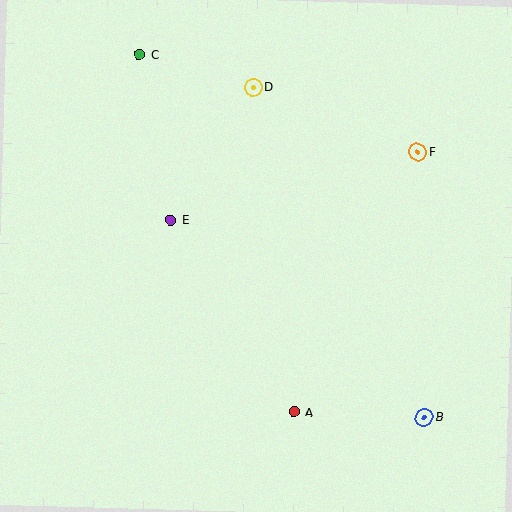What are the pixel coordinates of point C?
Point C is at (140, 55).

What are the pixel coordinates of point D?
Point D is at (253, 87).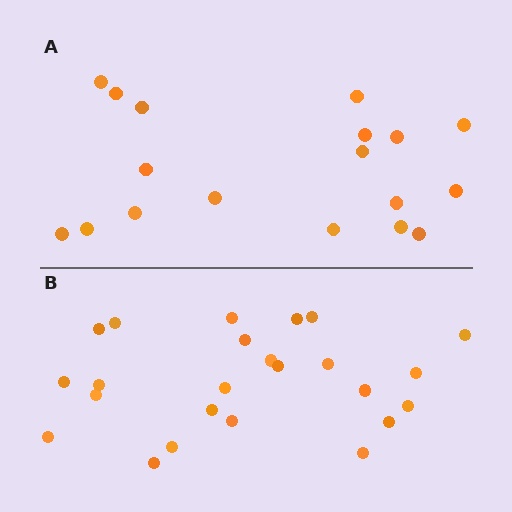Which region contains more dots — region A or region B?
Region B (the bottom region) has more dots.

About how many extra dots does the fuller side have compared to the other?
Region B has about 6 more dots than region A.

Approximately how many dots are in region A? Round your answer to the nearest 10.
About 20 dots. (The exact count is 18, which rounds to 20.)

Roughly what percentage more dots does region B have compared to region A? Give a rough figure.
About 35% more.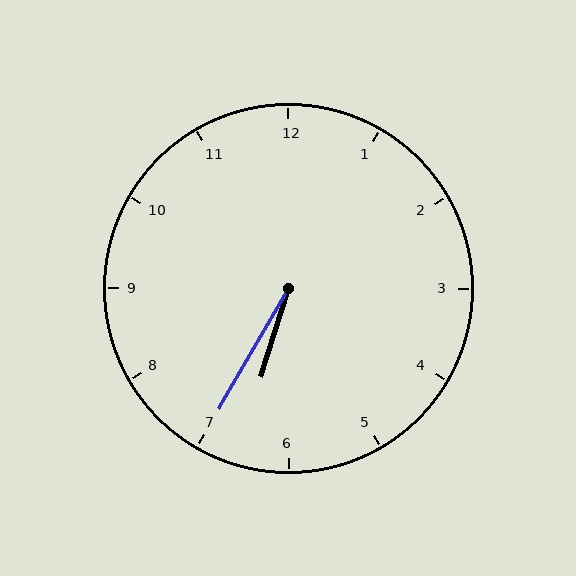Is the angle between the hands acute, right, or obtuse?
It is acute.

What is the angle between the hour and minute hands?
Approximately 12 degrees.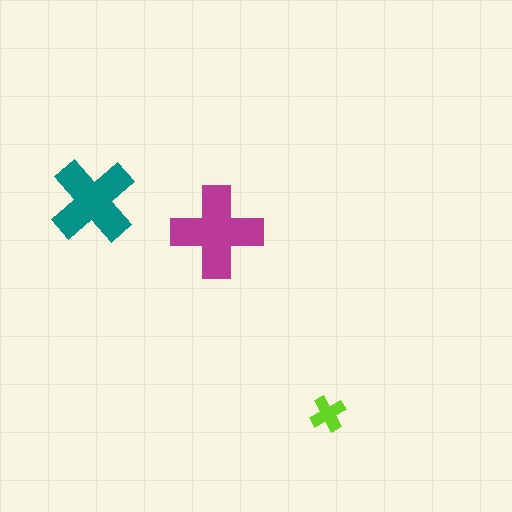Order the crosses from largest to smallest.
the magenta one, the teal one, the lime one.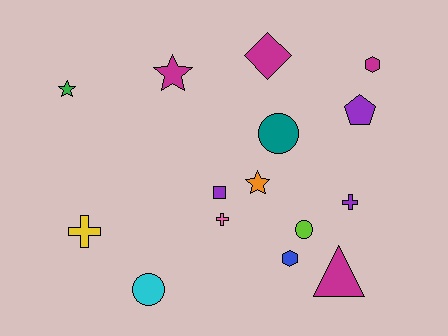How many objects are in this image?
There are 15 objects.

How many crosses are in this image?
There are 3 crosses.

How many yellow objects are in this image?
There is 1 yellow object.